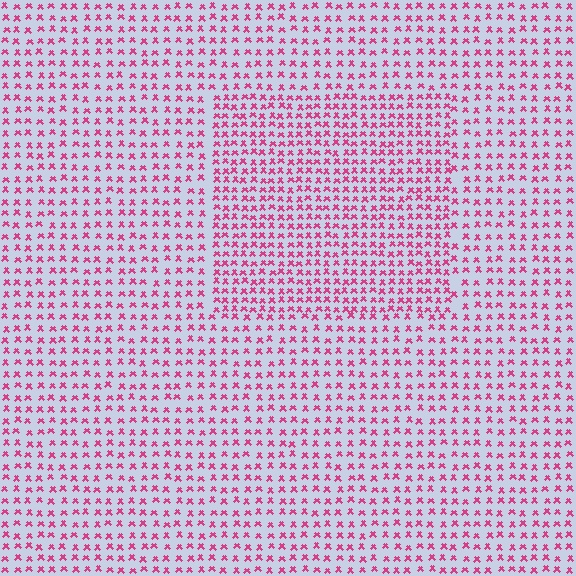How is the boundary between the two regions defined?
The boundary is defined by a change in element density (approximately 1.6x ratio). All elements are the same color, size, and shape.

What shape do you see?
I see a rectangle.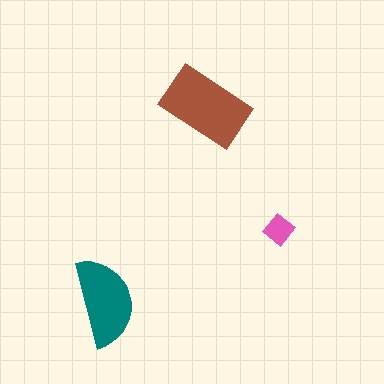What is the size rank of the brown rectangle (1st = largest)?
1st.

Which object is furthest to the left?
The teal semicircle is leftmost.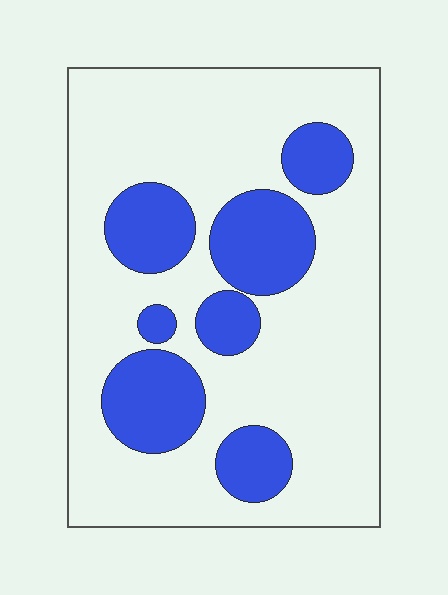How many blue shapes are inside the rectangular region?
7.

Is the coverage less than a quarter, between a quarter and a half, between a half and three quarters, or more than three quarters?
Between a quarter and a half.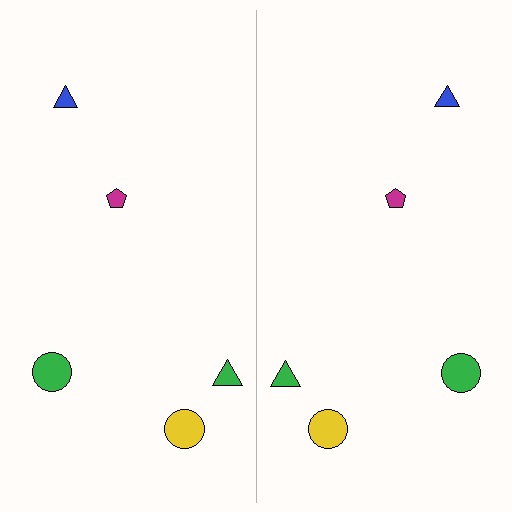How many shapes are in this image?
There are 10 shapes in this image.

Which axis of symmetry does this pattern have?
The pattern has a vertical axis of symmetry running through the center of the image.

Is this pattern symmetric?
Yes, this pattern has bilateral (reflection) symmetry.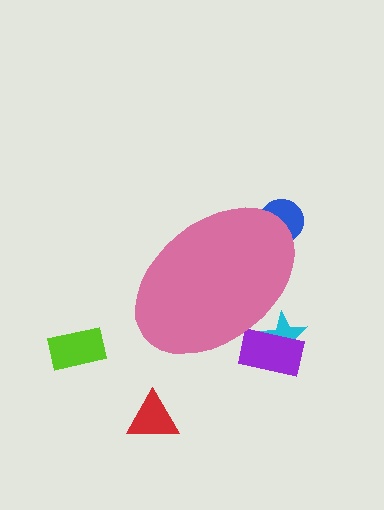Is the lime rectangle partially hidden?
No, the lime rectangle is fully visible.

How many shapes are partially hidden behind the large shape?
3 shapes are partially hidden.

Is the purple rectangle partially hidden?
Yes, the purple rectangle is partially hidden behind the pink ellipse.